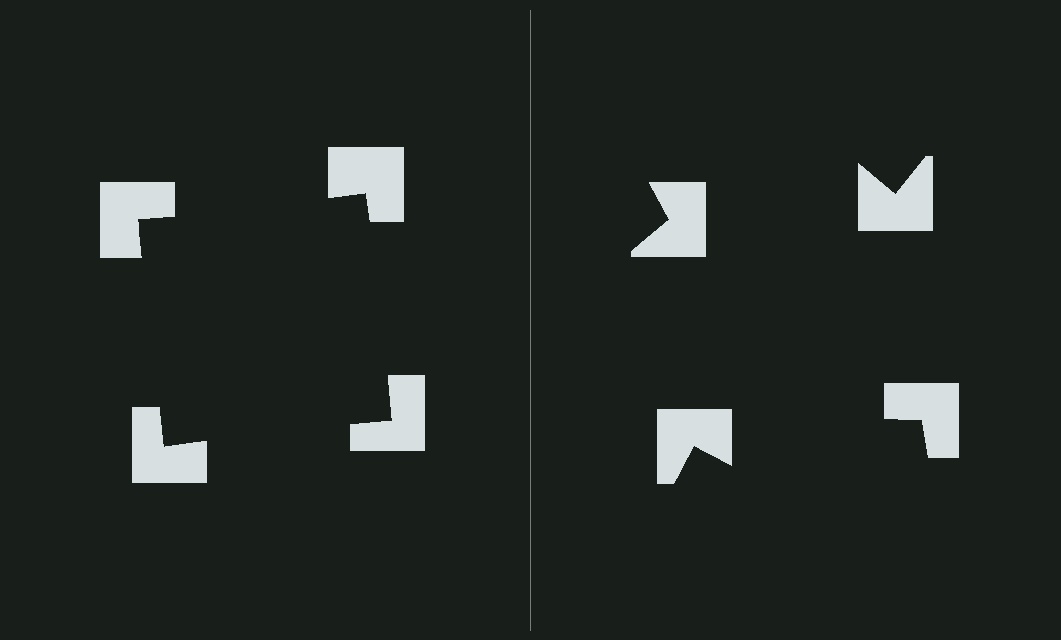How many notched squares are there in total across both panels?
8 — 4 on each side.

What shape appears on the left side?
An illusory square.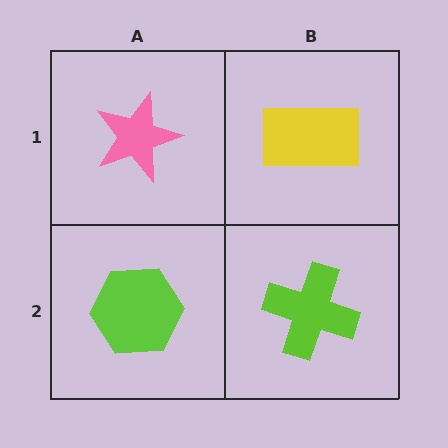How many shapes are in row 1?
2 shapes.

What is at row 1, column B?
A yellow rectangle.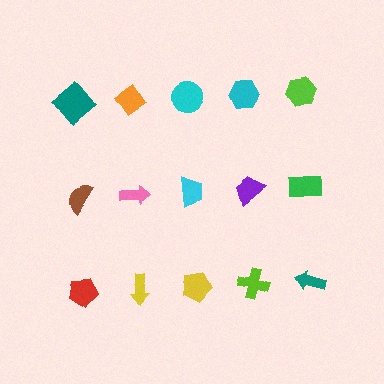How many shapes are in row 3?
5 shapes.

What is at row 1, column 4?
A cyan hexagon.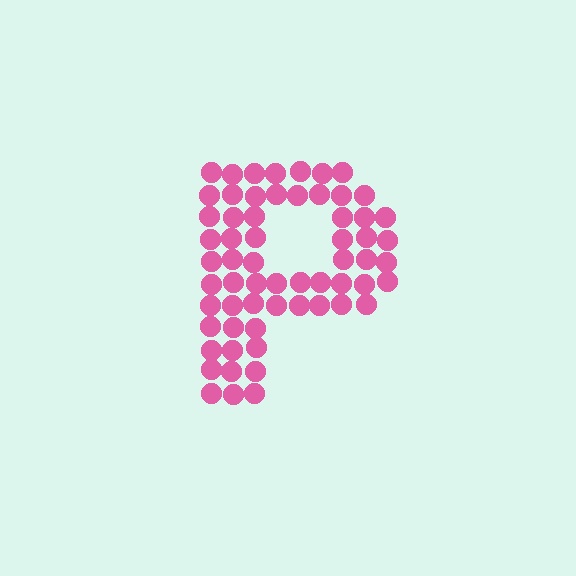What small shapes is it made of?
It is made of small circles.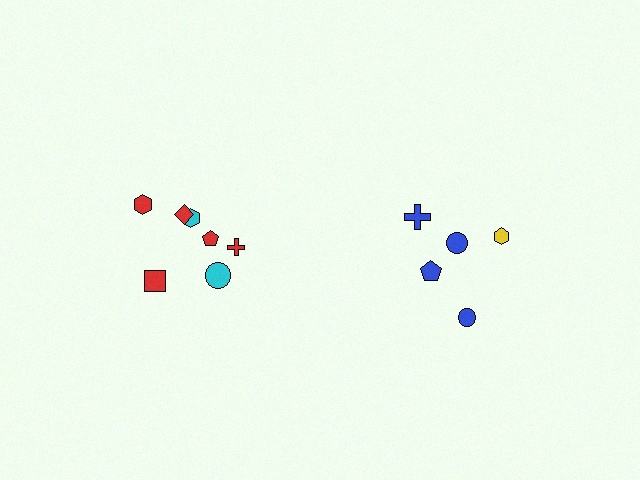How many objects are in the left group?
There are 7 objects.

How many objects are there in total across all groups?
There are 12 objects.